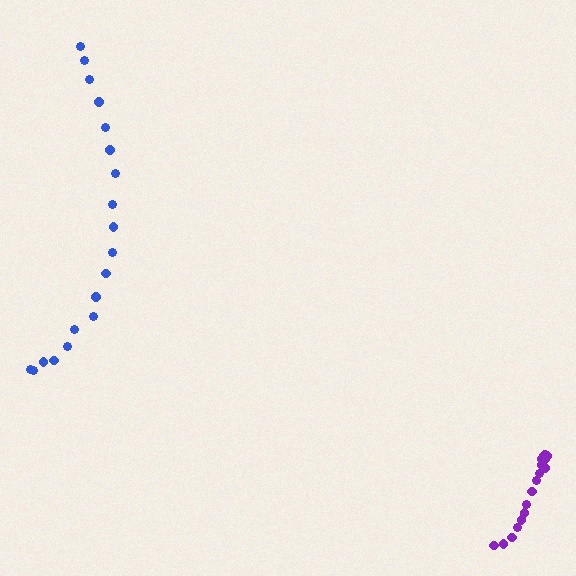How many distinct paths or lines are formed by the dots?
There are 2 distinct paths.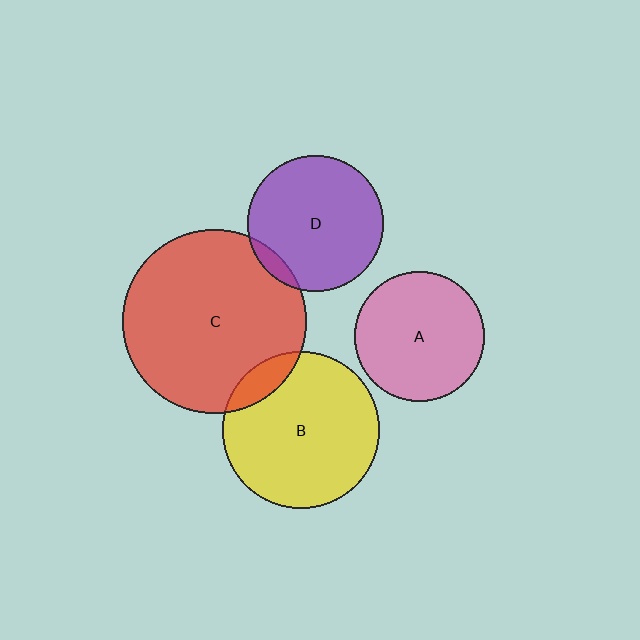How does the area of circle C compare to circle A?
Approximately 2.0 times.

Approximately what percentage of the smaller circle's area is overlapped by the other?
Approximately 10%.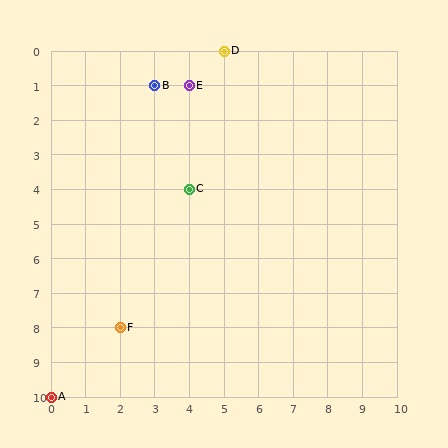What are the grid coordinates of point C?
Point C is at grid coordinates (4, 4).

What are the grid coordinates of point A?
Point A is at grid coordinates (0, 10).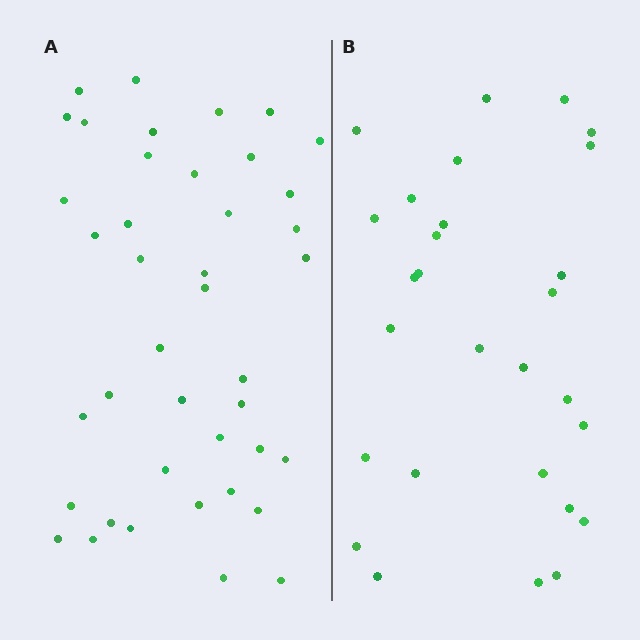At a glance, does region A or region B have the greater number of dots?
Region A (the left region) has more dots.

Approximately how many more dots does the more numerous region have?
Region A has approximately 15 more dots than region B.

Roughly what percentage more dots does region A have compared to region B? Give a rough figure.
About 45% more.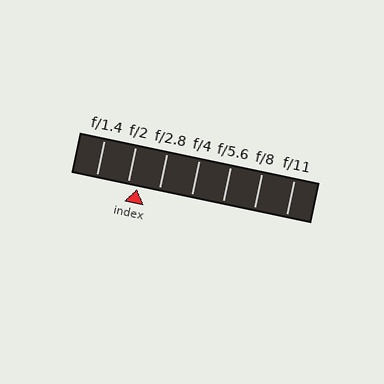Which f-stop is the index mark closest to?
The index mark is closest to f/2.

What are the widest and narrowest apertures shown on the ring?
The widest aperture shown is f/1.4 and the narrowest is f/11.